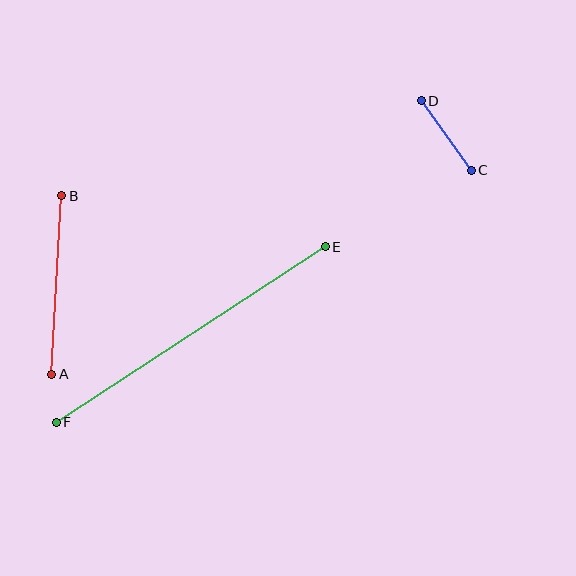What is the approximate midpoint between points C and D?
The midpoint is at approximately (446, 135) pixels.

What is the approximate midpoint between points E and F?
The midpoint is at approximately (191, 334) pixels.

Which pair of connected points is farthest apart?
Points E and F are farthest apart.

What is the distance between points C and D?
The distance is approximately 86 pixels.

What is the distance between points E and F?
The distance is approximately 321 pixels.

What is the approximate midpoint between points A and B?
The midpoint is at approximately (57, 285) pixels.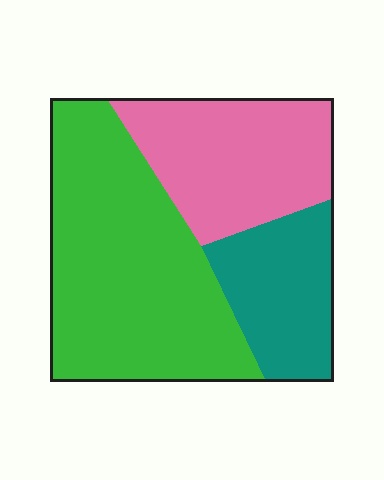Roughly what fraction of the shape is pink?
Pink covers 29% of the shape.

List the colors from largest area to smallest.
From largest to smallest: green, pink, teal.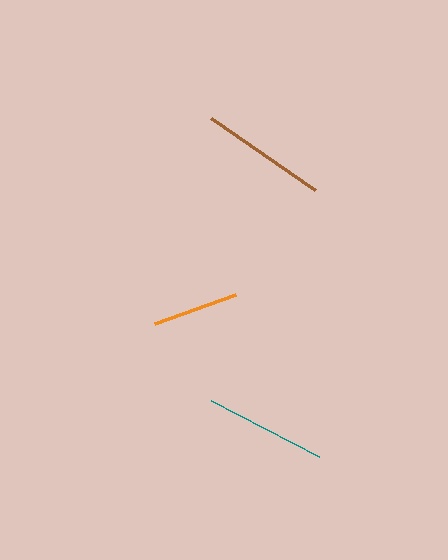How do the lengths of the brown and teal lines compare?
The brown and teal lines are approximately the same length.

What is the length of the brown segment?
The brown segment is approximately 126 pixels long.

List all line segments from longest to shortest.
From longest to shortest: brown, teal, orange.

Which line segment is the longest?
The brown line is the longest at approximately 126 pixels.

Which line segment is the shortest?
The orange line is the shortest at approximately 86 pixels.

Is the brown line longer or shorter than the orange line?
The brown line is longer than the orange line.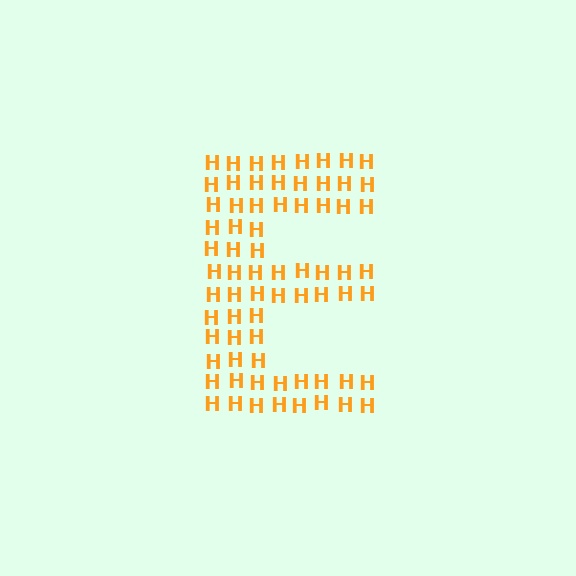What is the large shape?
The large shape is the letter E.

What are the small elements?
The small elements are letter H's.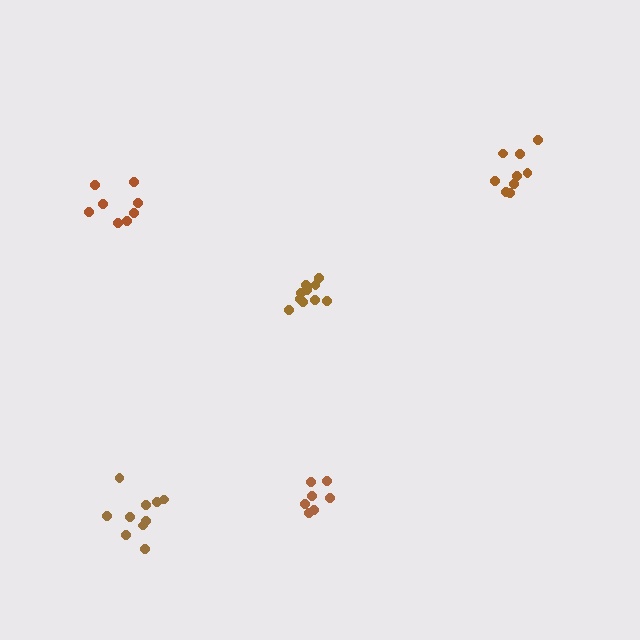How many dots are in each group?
Group 1: 9 dots, Group 2: 11 dots, Group 3: 7 dots, Group 4: 10 dots, Group 5: 8 dots (45 total).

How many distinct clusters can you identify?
There are 5 distinct clusters.